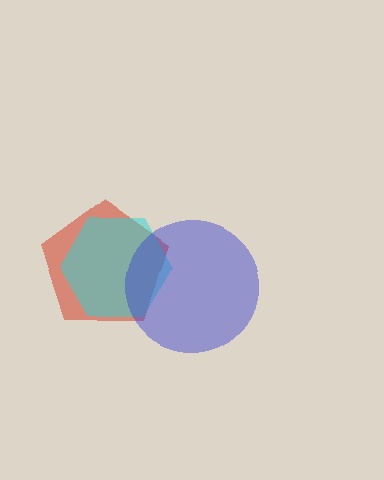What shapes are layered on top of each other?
The layered shapes are: a red pentagon, a cyan hexagon, a blue circle.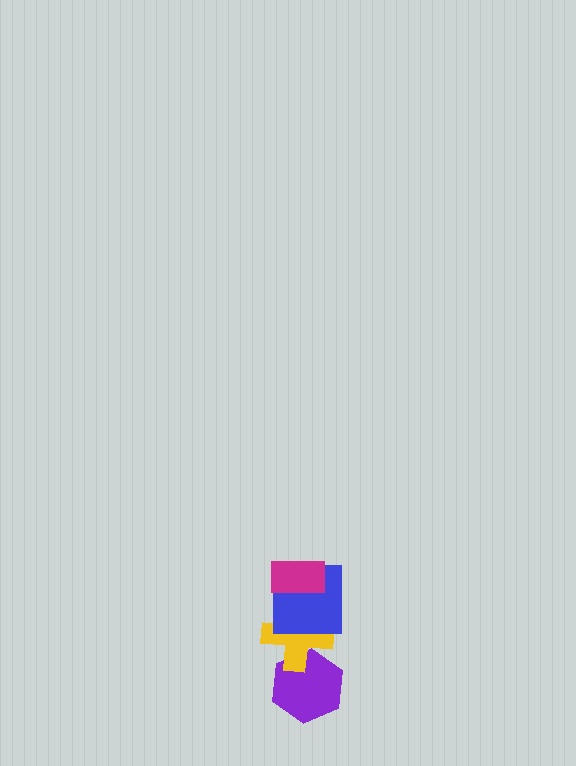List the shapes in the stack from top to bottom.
From top to bottom: the magenta rectangle, the blue square, the yellow cross, the purple hexagon.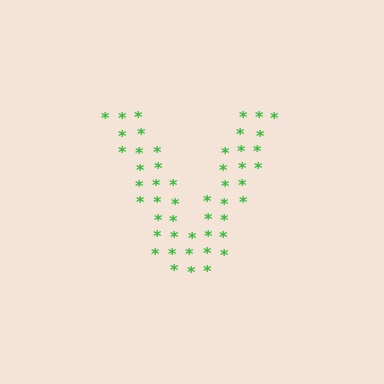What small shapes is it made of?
It is made of small asterisks.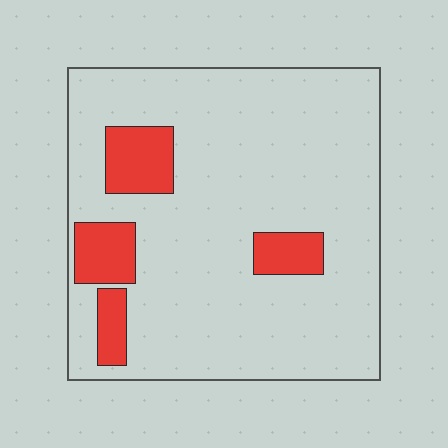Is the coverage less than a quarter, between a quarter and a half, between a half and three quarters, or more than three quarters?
Less than a quarter.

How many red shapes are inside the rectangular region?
4.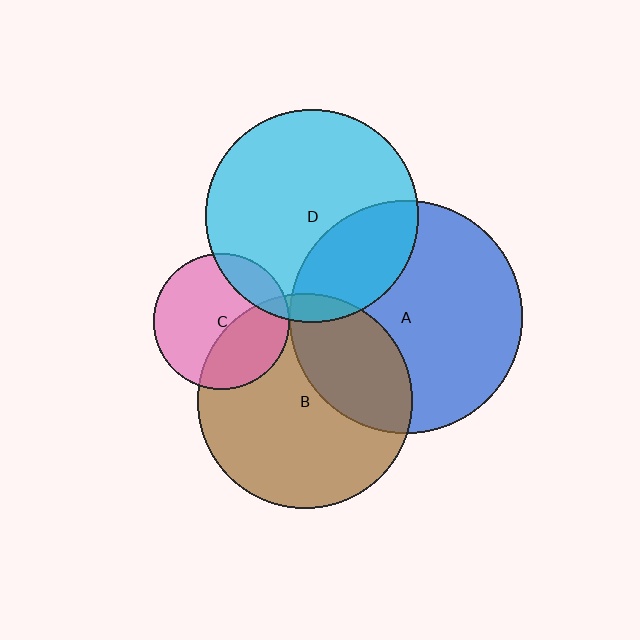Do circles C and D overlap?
Yes.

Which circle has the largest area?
Circle A (blue).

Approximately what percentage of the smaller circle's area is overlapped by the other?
Approximately 15%.